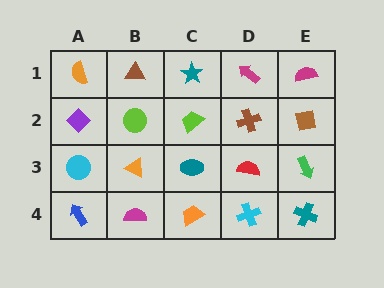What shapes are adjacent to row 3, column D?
A brown cross (row 2, column D), a cyan cross (row 4, column D), a teal ellipse (row 3, column C), a green arrow (row 3, column E).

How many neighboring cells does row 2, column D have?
4.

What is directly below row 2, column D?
A red semicircle.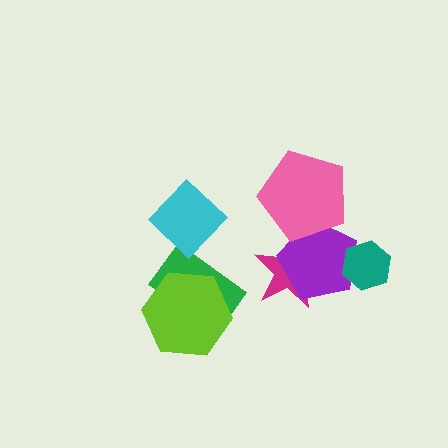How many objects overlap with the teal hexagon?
1 object overlaps with the teal hexagon.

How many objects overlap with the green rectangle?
1 object overlaps with the green rectangle.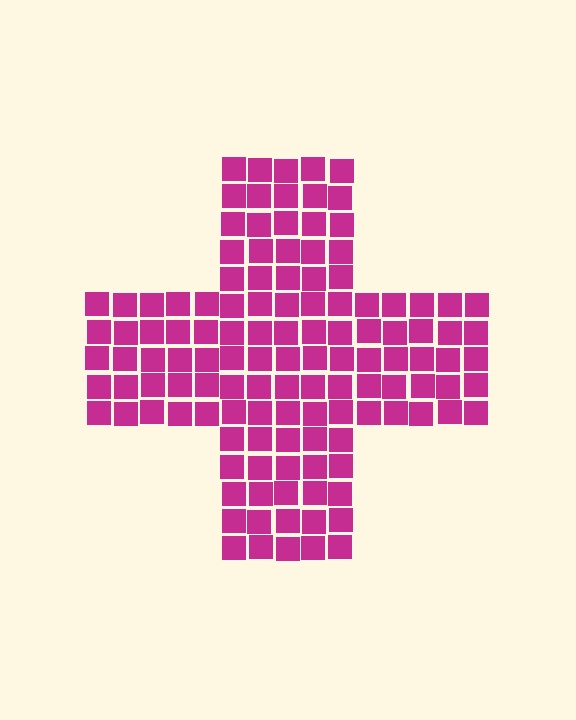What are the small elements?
The small elements are squares.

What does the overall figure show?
The overall figure shows a cross.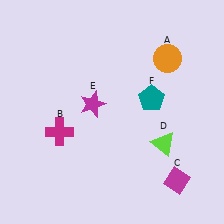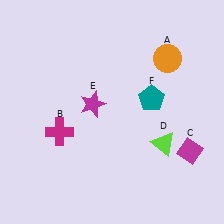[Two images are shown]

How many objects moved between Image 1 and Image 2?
1 object moved between the two images.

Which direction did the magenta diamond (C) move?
The magenta diamond (C) moved up.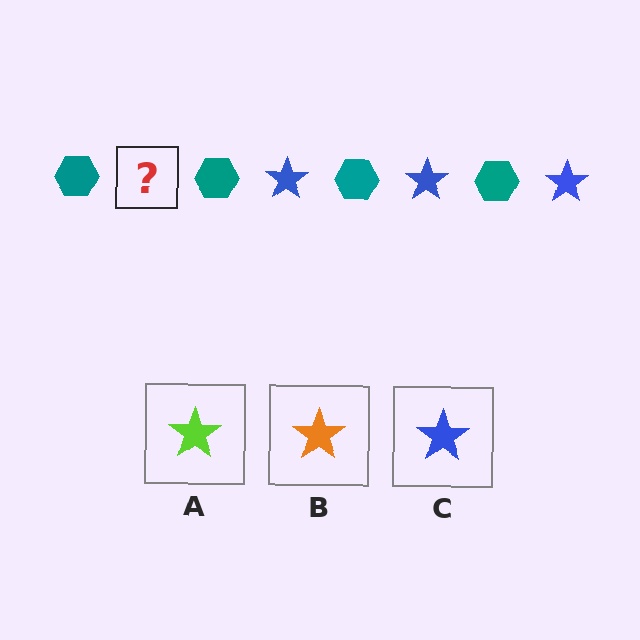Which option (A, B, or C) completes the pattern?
C.